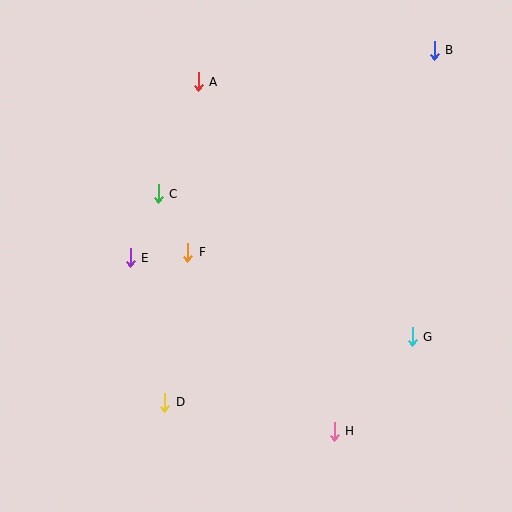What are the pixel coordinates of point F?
Point F is at (188, 252).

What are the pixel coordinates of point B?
Point B is at (434, 50).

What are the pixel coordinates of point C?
Point C is at (158, 194).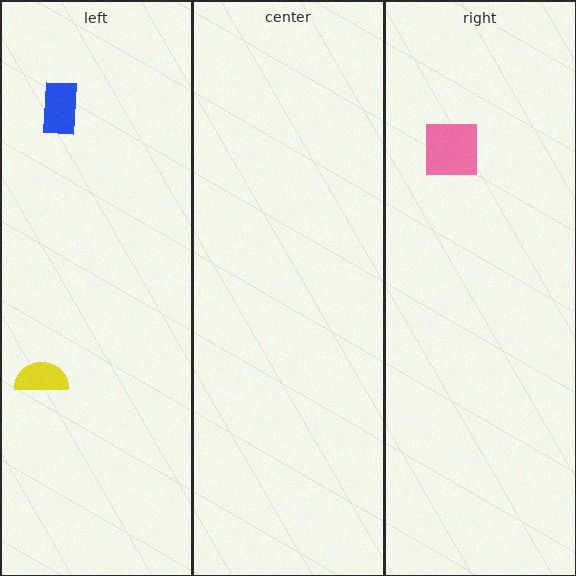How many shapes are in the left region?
2.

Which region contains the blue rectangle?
The left region.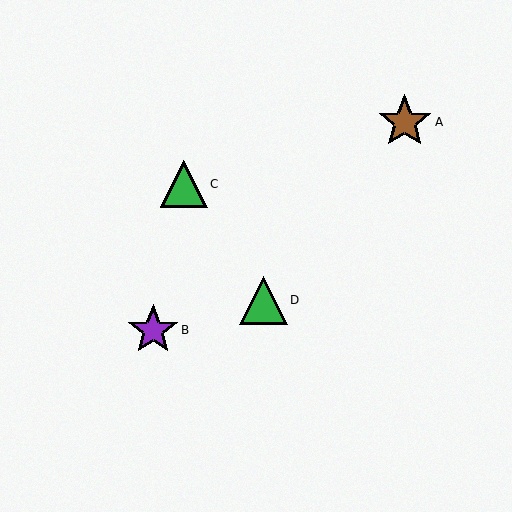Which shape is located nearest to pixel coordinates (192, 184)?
The green triangle (labeled C) at (184, 184) is nearest to that location.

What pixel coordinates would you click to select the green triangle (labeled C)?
Click at (184, 184) to select the green triangle C.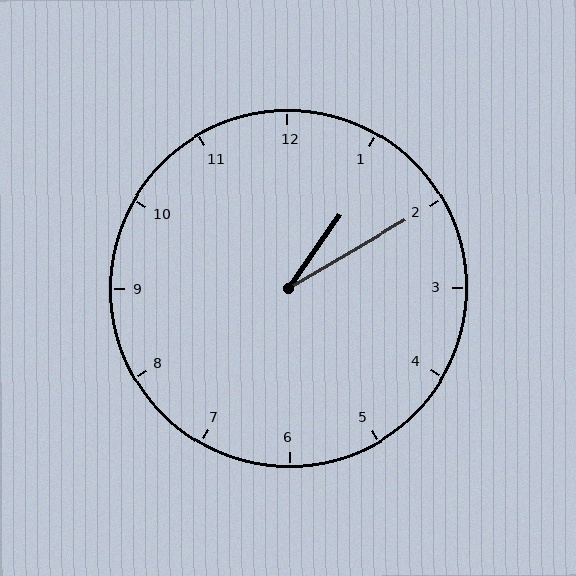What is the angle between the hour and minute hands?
Approximately 25 degrees.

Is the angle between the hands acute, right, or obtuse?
It is acute.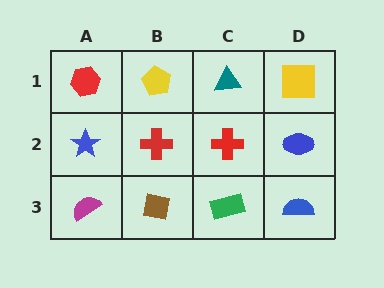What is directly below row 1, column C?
A red cross.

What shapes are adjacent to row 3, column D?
A blue ellipse (row 2, column D), a green rectangle (row 3, column C).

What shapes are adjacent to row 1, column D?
A blue ellipse (row 2, column D), a teal triangle (row 1, column C).